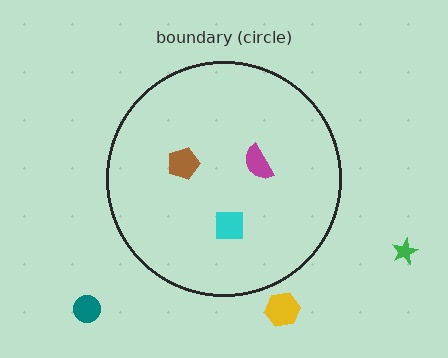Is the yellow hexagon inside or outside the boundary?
Outside.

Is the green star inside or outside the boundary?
Outside.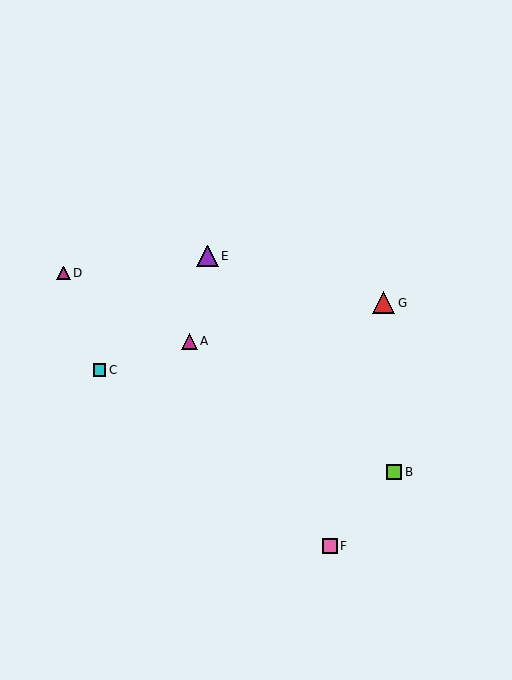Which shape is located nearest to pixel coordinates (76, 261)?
The magenta triangle (labeled D) at (63, 273) is nearest to that location.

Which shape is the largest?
The red triangle (labeled G) is the largest.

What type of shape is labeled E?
Shape E is a purple triangle.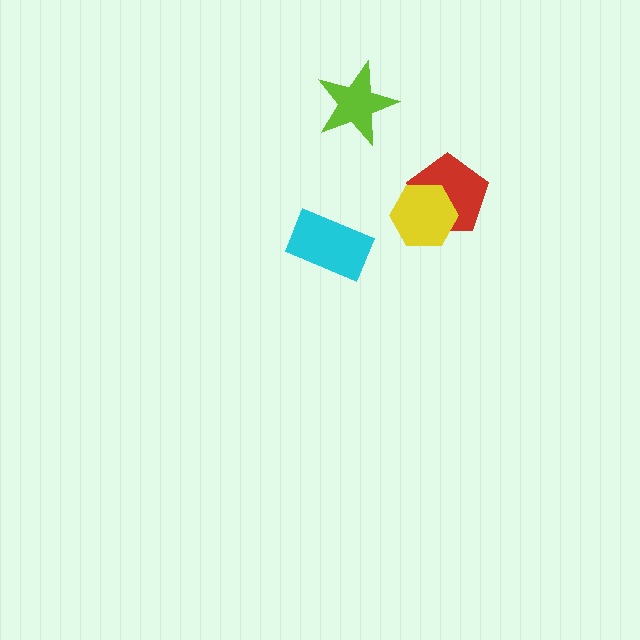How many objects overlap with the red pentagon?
1 object overlaps with the red pentagon.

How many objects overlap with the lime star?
0 objects overlap with the lime star.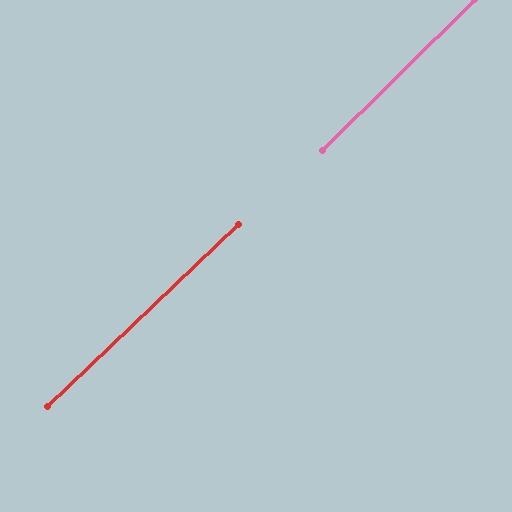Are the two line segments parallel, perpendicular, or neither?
Parallel — their directions differ by only 1.0°.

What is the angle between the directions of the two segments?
Approximately 1 degree.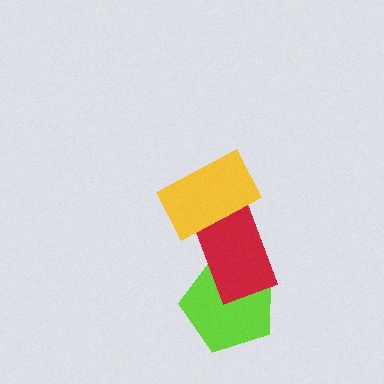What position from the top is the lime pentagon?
The lime pentagon is 3rd from the top.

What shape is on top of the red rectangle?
The yellow rectangle is on top of the red rectangle.